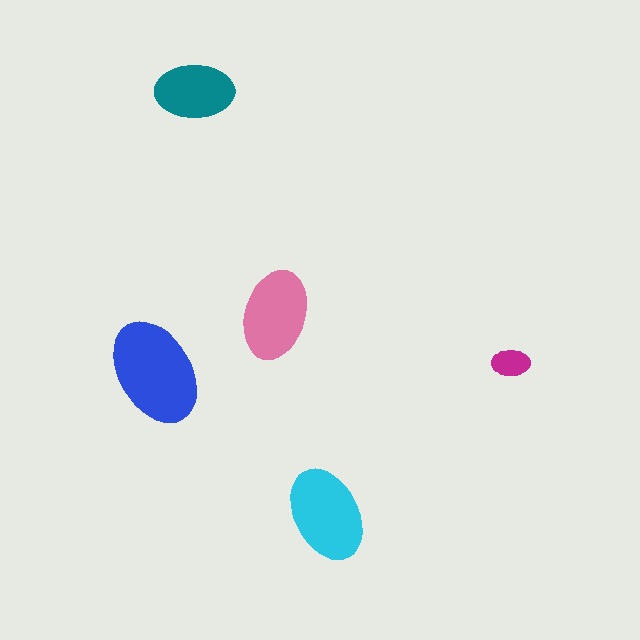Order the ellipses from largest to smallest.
the blue one, the cyan one, the pink one, the teal one, the magenta one.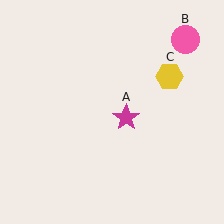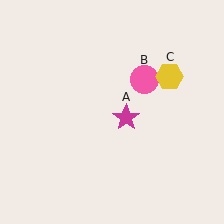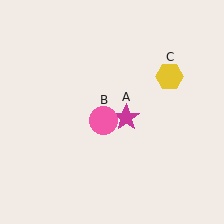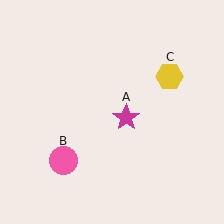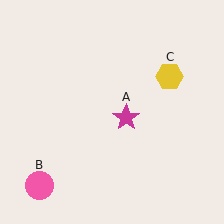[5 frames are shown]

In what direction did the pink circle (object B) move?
The pink circle (object B) moved down and to the left.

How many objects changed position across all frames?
1 object changed position: pink circle (object B).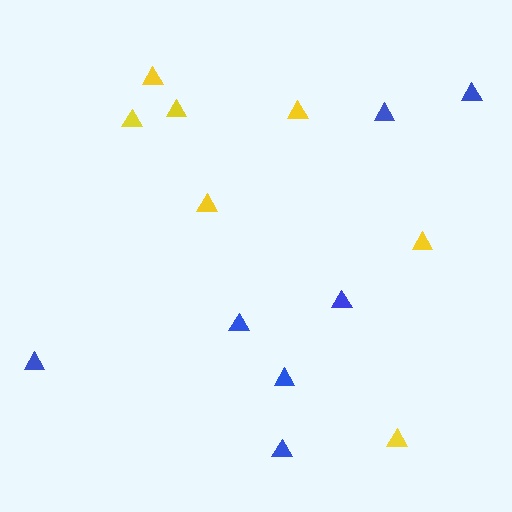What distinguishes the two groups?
There are 2 groups: one group of yellow triangles (7) and one group of blue triangles (7).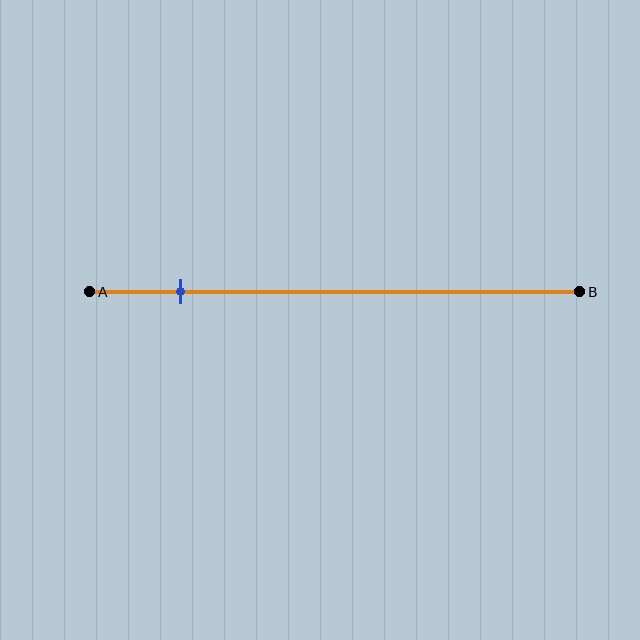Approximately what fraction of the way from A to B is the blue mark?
The blue mark is approximately 20% of the way from A to B.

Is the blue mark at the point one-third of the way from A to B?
No, the mark is at about 20% from A, not at the 33% one-third point.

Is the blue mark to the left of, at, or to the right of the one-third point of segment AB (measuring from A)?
The blue mark is to the left of the one-third point of segment AB.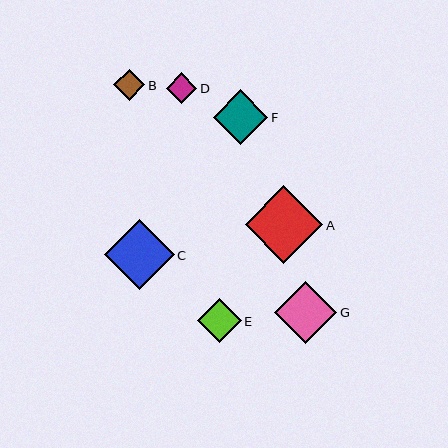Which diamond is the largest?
Diamond A is the largest with a size of approximately 78 pixels.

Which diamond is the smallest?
Diamond D is the smallest with a size of approximately 30 pixels.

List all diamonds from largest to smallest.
From largest to smallest: A, C, G, F, E, B, D.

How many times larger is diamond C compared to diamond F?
Diamond C is approximately 1.3 times the size of diamond F.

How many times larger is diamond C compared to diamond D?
Diamond C is approximately 2.3 times the size of diamond D.